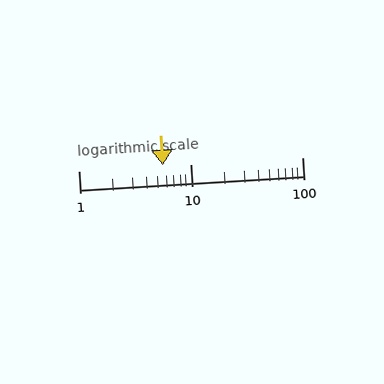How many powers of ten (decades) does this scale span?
The scale spans 2 decades, from 1 to 100.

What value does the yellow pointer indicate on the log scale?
The pointer indicates approximately 5.7.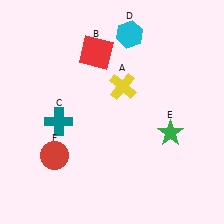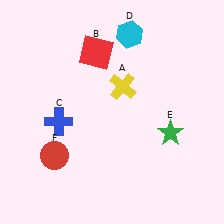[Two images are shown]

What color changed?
The cross (C) changed from teal in Image 1 to blue in Image 2.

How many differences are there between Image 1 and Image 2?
There is 1 difference between the two images.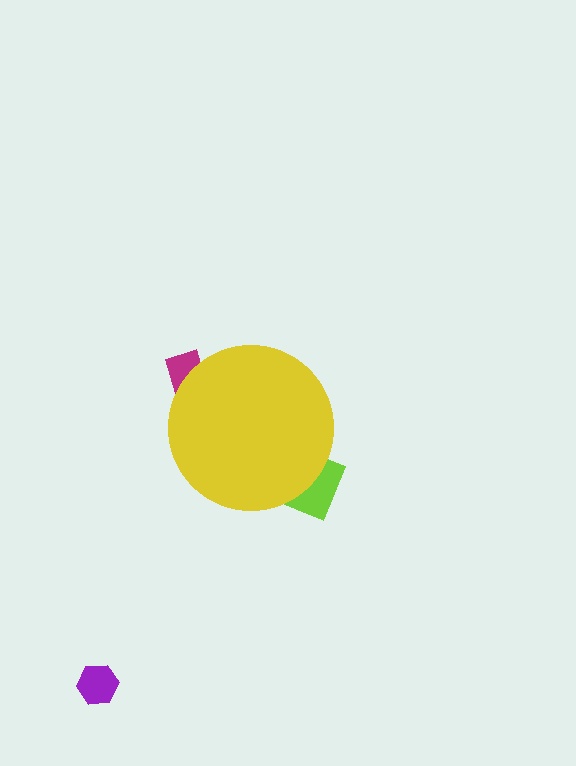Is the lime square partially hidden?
Yes, the lime square is partially hidden behind the yellow circle.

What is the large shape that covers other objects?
A yellow circle.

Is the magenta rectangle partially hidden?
Yes, the magenta rectangle is partially hidden behind the yellow circle.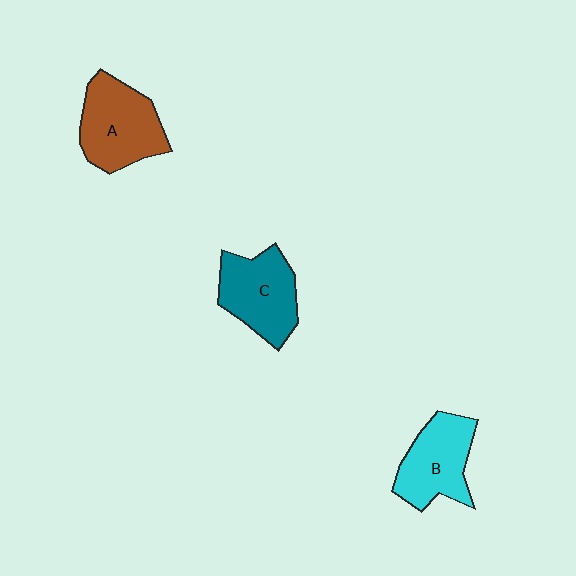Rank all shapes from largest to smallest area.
From largest to smallest: A (brown), C (teal), B (cyan).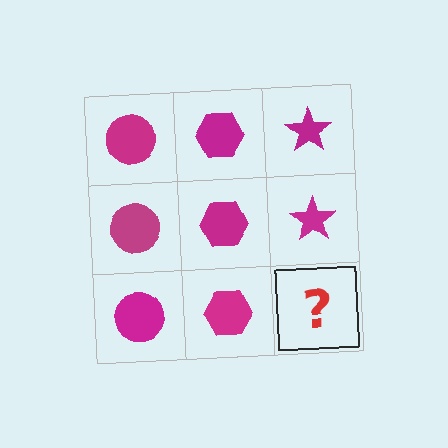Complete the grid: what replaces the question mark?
The question mark should be replaced with a magenta star.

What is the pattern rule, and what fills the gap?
The rule is that each column has a consistent shape. The gap should be filled with a magenta star.